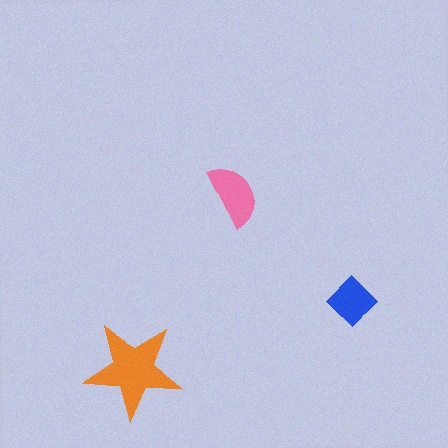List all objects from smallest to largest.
The blue diamond, the pink semicircle, the orange star.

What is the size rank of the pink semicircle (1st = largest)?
2nd.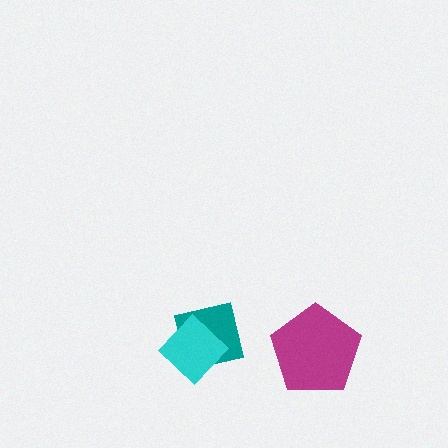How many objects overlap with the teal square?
1 object overlaps with the teal square.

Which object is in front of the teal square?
The cyan diamond is in front of the teal square.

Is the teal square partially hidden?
Yes, it is partially covered by another shape.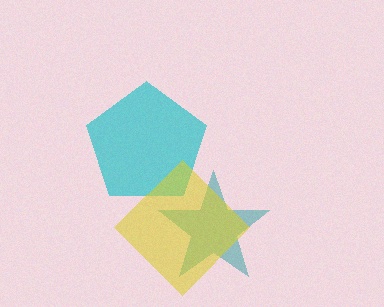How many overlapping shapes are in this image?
There are 3 overlapping shapes in the image.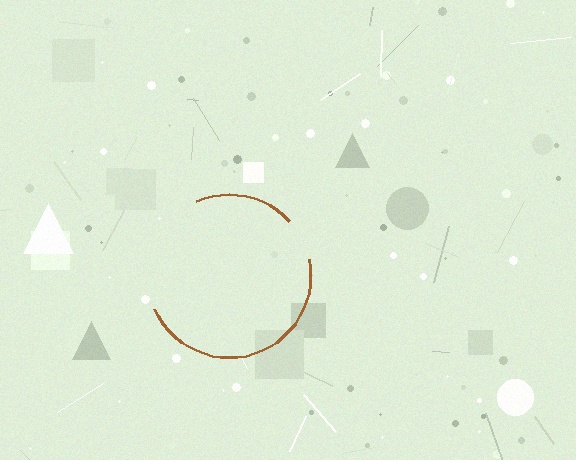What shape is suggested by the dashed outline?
The dashed outline suggests a circle.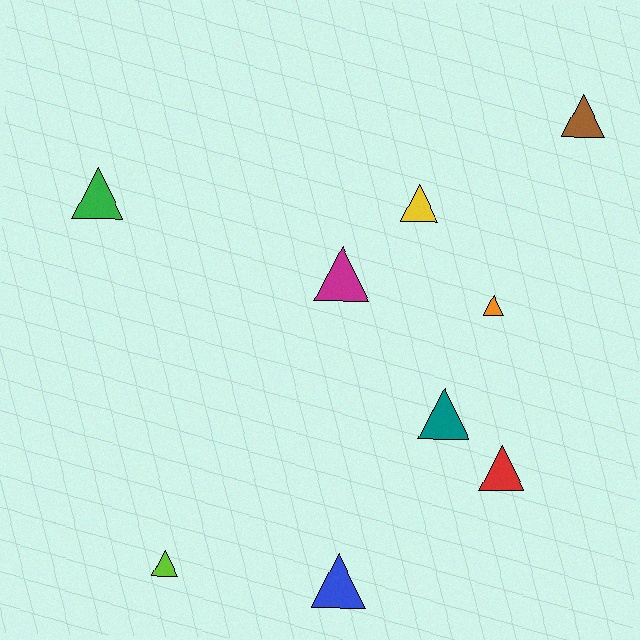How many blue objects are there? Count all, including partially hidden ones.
There is 1 blue object.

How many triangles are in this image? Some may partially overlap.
There are 9 triangles.